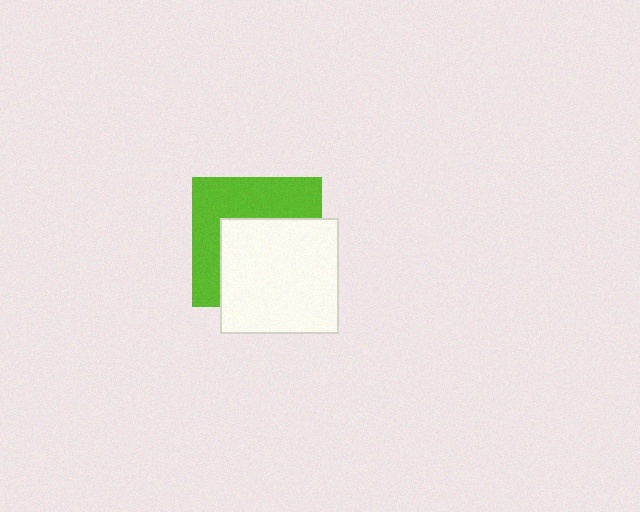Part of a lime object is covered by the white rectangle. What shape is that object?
It is a square.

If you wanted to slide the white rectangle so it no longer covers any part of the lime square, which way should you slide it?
Slide it toward the lower-right — that is the most direct way to separate the two shapes.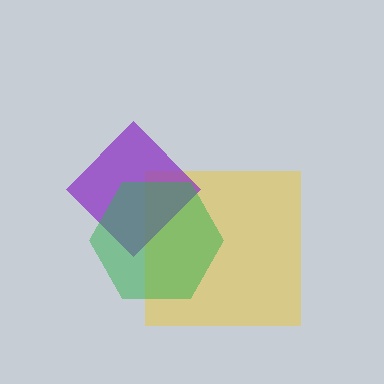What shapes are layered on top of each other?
The layered shapes are: a yellow square, a purple diamond, a green hexagon.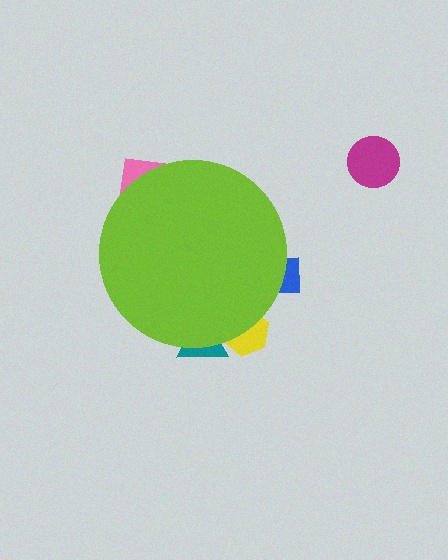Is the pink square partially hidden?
Yes, the pink square is partially hidden behind the lime circle.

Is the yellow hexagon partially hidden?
Yes, the yellow hexagon is partially hidden behind the lime circle.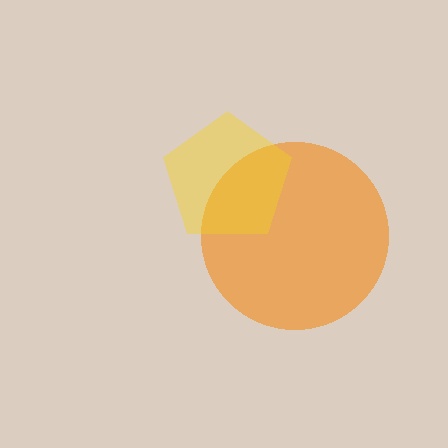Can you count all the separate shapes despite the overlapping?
Yes, there are 2 separate shapes.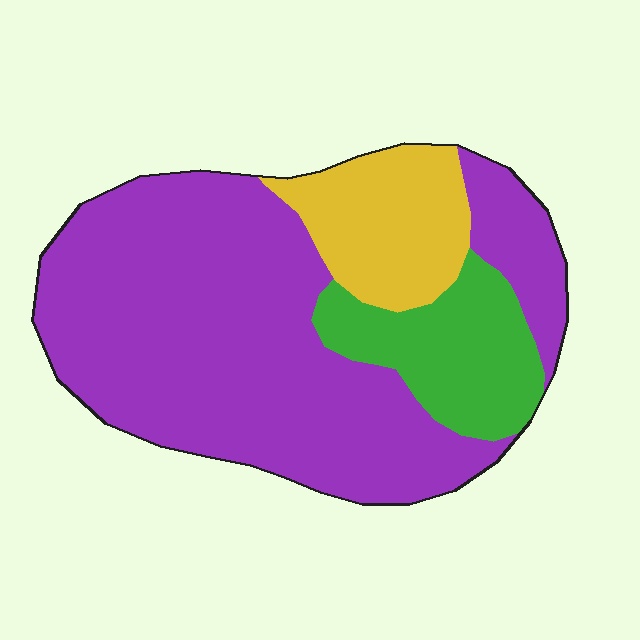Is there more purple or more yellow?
Purple.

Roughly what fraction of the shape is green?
Green takes up about one sixth (1/6) of the shape.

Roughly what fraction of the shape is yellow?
Yellow takes up about one sixth (1/6) of the shape.